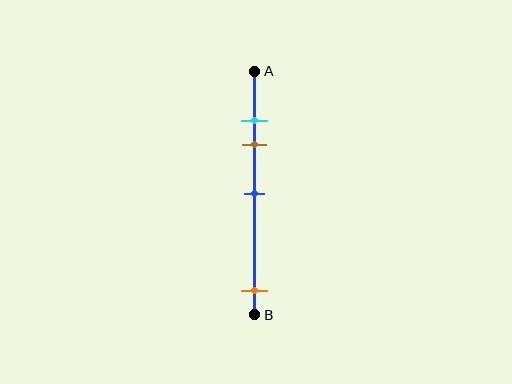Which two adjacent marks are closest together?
The cyan and brown marks are the closest adjacent pair.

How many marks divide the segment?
There are 4 marks dividing the segment.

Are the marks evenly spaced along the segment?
No, the marks are not evenly spaced.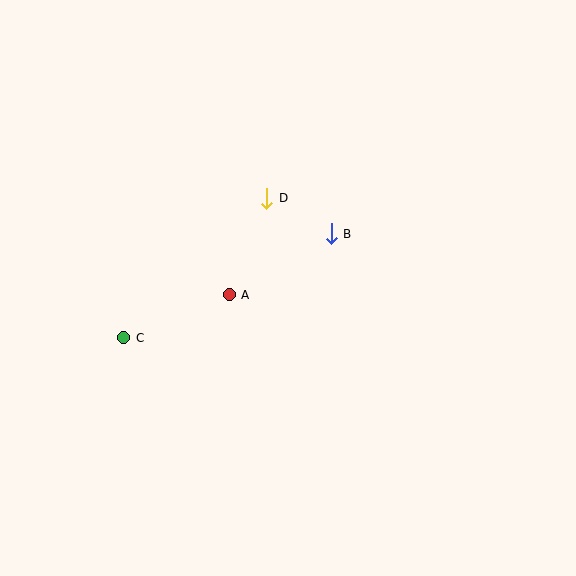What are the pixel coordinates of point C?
Point C is at (124, 338).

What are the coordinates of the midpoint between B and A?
The midpoint between B and A is at (280, 264).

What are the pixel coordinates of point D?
Point D is at (267, 198).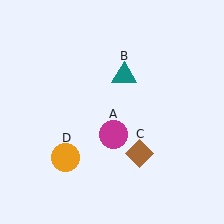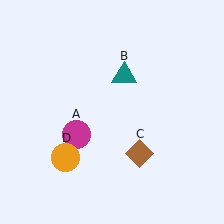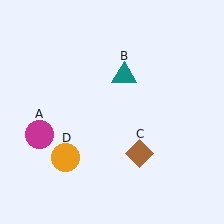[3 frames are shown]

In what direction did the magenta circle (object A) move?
The magenta circle (object A) moved left.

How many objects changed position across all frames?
1 object changed position: magenta circle (object A).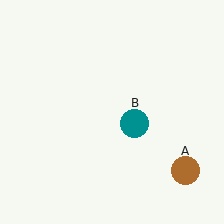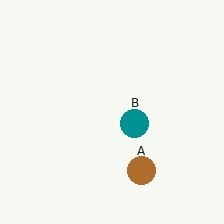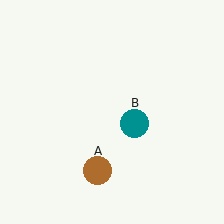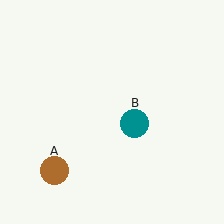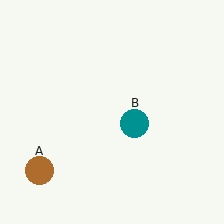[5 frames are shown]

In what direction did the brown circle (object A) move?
The brown circle (object A) moved left.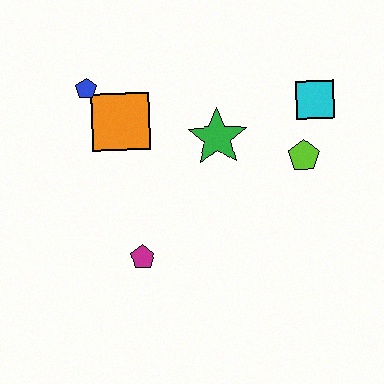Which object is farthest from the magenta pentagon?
The cyan square is farthest from the magenta pentagon.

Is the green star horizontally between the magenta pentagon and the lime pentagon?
Yes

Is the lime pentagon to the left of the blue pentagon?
No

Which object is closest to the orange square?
The blue pentagon is closest to the orange square.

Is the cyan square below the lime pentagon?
No